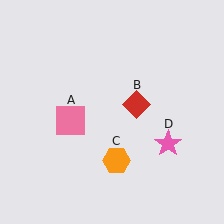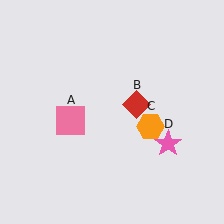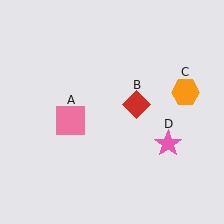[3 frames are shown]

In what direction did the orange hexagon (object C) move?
The orange hexagon (object C) moved up and to the right.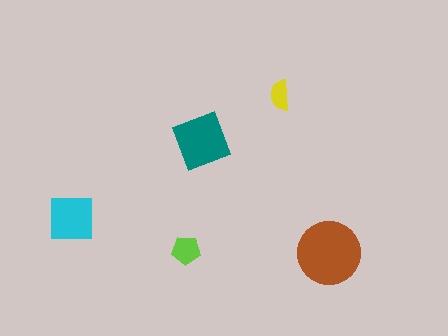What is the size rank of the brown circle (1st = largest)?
1st.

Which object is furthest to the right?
The brown circle is rightmost.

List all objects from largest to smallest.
The brown circle, the teal diamond, the cyan square, the lime pentagon, the yellow semicircle.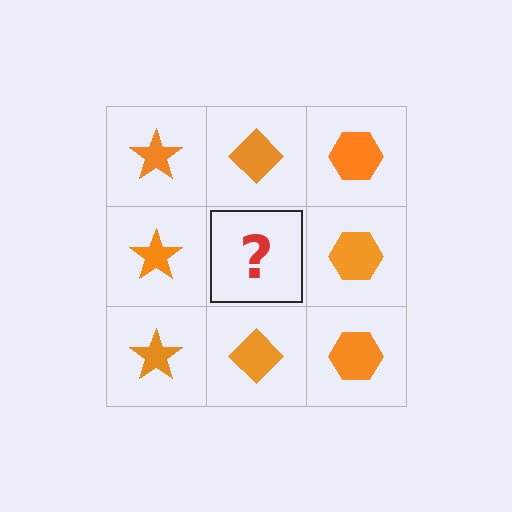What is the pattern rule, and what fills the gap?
The rule is that each column has a consistent shape. The gap should be filled with an orange diamond.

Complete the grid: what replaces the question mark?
The question mark should be replaced with an orange diamond.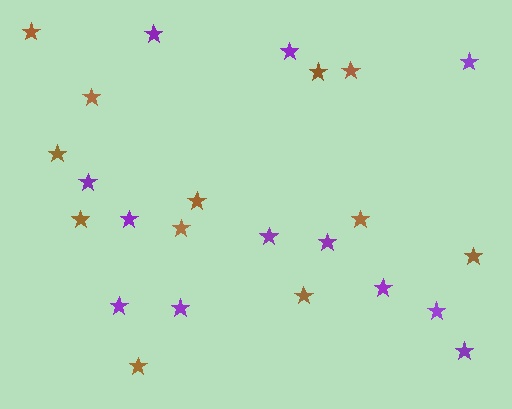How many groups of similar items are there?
There are 2 groups: one group of purple stars (12) and one group of brown stars (12).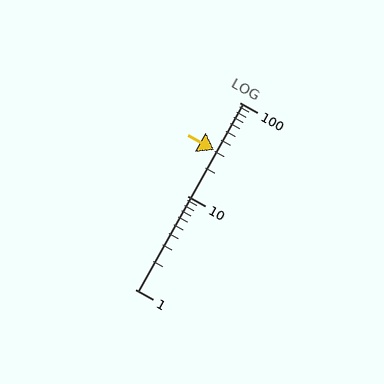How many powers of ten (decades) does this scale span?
The scale spans 2 decades, from 1 to 100.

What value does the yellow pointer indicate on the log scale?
The pointer indicates approximately 31.